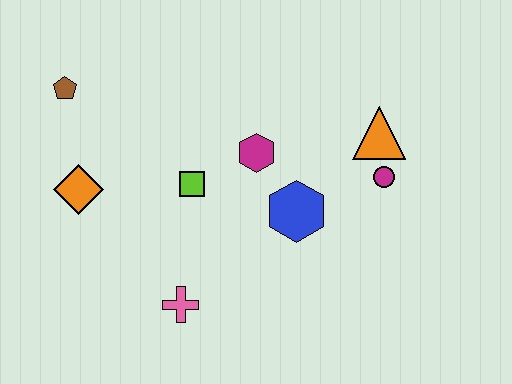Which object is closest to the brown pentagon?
The orange diamond is closest to the brown pentagon.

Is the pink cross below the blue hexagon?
Yes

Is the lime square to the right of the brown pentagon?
Yes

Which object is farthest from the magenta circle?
The brown pentagon is farthest from the magenta circle.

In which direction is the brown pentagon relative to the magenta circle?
The brown pentagon is to the left of the magenta circle.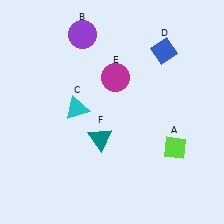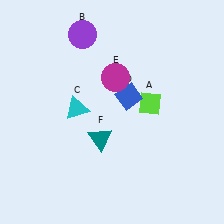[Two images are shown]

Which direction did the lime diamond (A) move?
The lime diamond (A) moved up.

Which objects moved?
The objects that moved are: the lime diamond (A), the blue diamond (D).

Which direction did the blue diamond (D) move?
The blue diamond (D) moved down.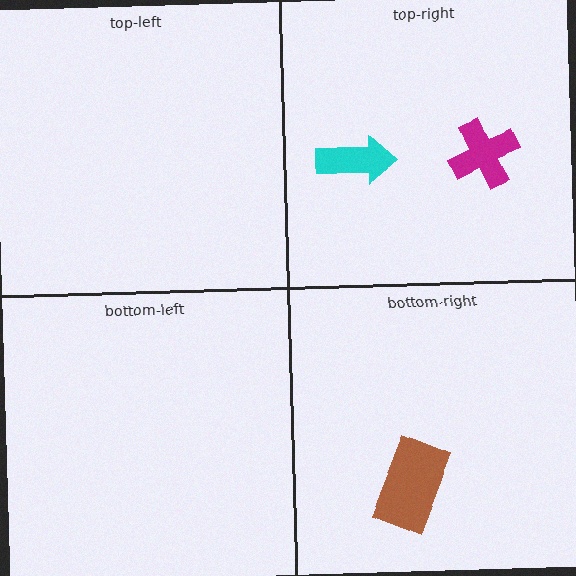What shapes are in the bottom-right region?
The brown rectangle.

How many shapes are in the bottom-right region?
1.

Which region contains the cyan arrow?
The top-right region.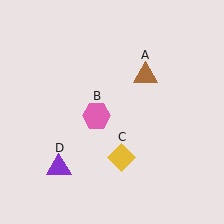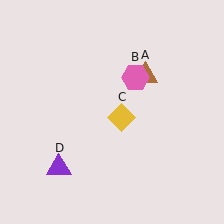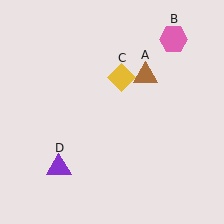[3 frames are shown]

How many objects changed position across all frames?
2 objects changed position: pink hexagon (object B), yellow diamond (object C).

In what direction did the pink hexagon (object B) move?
The pink hexagon (object B) moved up and to the right.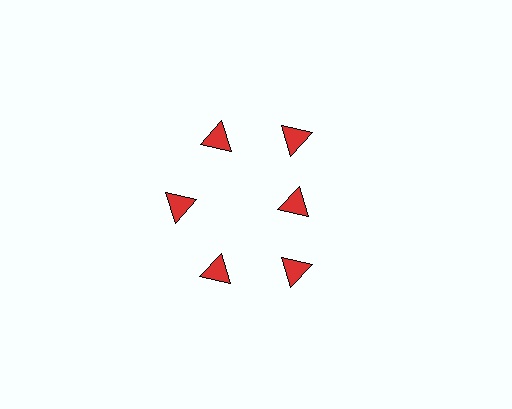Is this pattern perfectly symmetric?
No. The 6 red triangles are arranged in a ring, but one element near the 3 o'clock position is pulled inward toward the center, breaking the 6-fold rotational symmetry.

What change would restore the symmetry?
The symmetry would be restored by moving it outward, back onto the ring so that all 6 triangles sit at equal angles and equal distance from the center.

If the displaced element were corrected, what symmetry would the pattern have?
It would have 6-fold rotational symmetry — the pattern would map onto itself every 60 degrees.